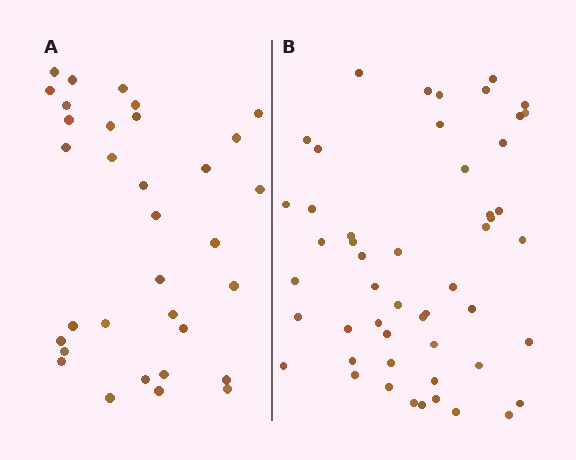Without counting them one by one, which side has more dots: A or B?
Region B (the right region) has more dots.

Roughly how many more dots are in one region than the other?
Region B has approximately 20 more dots than region A.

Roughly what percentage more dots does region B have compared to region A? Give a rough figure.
About 55% more.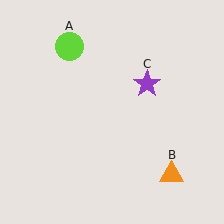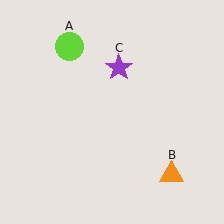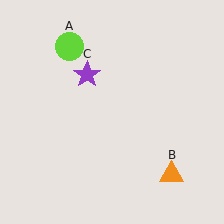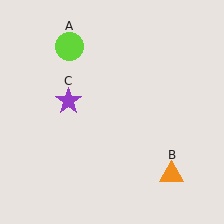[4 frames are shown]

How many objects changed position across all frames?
1 object changed position: purple star (object C).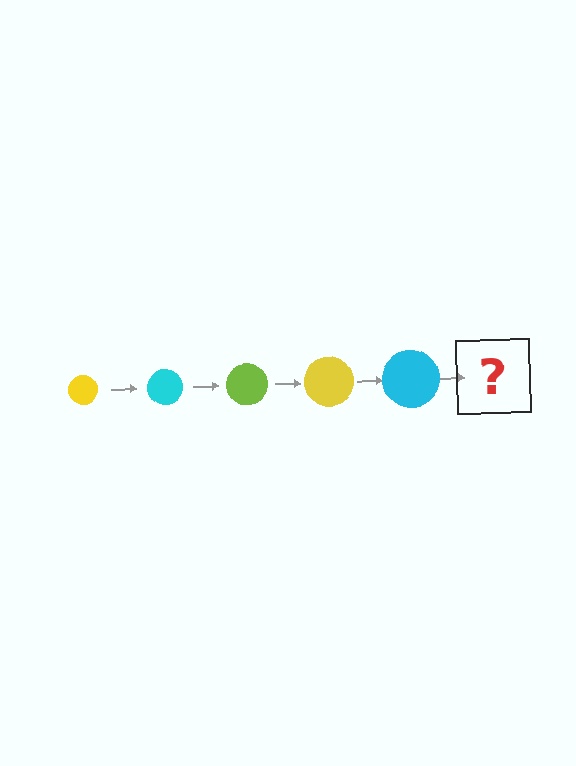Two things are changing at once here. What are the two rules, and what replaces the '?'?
The two rules are that the circle grows larger each step and the color cycles through yellow, cyan, and lime. The '?' should be a lime circle, larger than the previous one.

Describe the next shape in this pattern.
It should be a lime circle, larger than the previous one.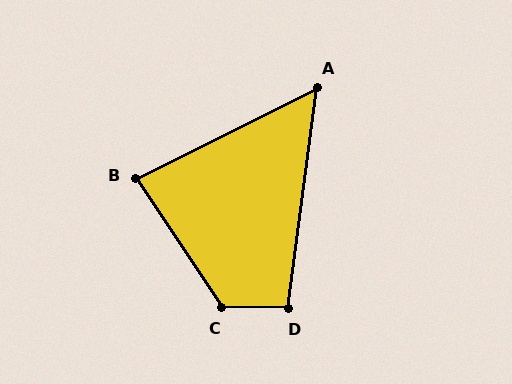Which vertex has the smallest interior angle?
A, at approximately 56 degrees.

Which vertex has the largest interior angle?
C, at approximately 124 degrees.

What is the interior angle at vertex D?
Approximately 97 degrees (obtuse).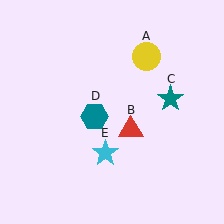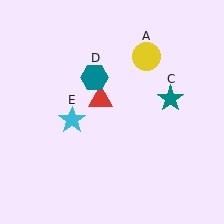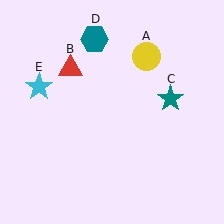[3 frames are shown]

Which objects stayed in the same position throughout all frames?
Yellow circle (object A) and teal star (object C) remained stationary.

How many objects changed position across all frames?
3 objects changed position: red triangle (object B), teal hexagon (object D), cyan star (object E).